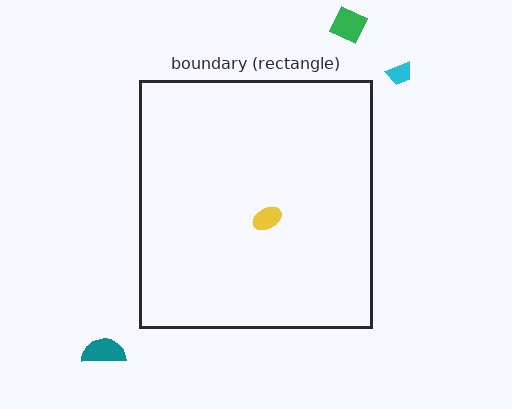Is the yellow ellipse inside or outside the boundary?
Inside.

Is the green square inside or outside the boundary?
Outside.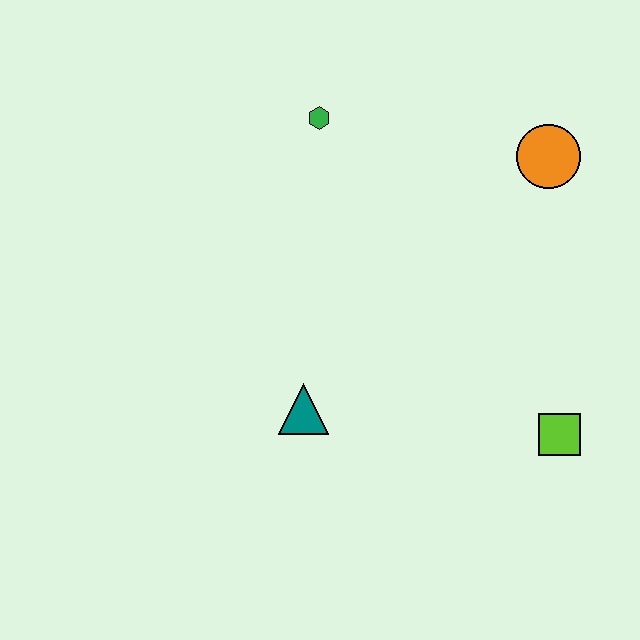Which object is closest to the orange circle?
The green hexagon is closest to the orange circle.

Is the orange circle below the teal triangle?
No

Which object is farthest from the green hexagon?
The lime square is farthest from the green hexagon.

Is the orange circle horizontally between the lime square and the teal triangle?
Yes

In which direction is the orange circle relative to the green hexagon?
The orange circle is to the right of the green hexagon.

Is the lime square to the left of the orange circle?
No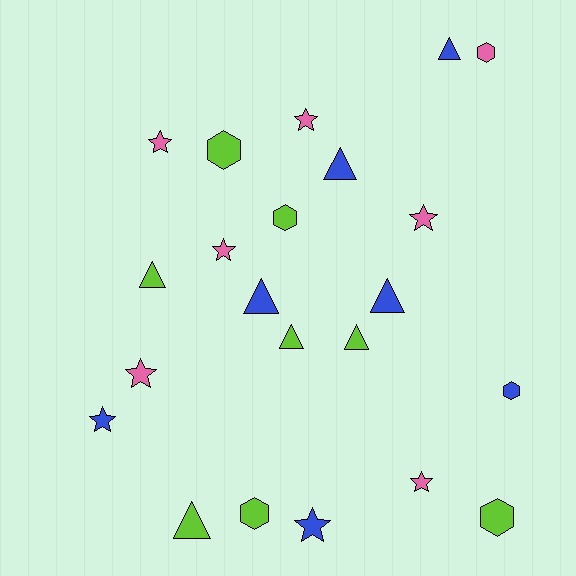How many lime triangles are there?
There are 4 lime triangles.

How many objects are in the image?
There are 22 objects.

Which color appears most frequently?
Lime, with 8 objects.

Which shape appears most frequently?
Triangle, with 8 objects.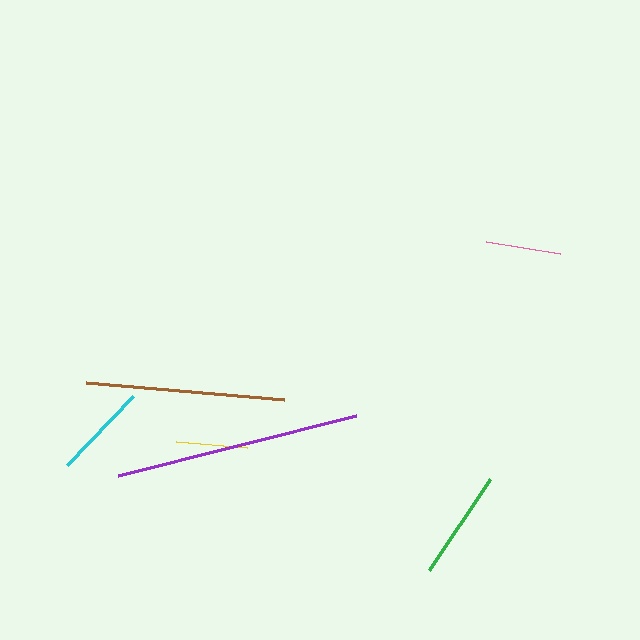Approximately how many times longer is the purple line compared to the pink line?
The purple line is approximately 3.3 times the length of the pink line.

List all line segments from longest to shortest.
From longest to shortest: purple, brown, green, cyan, pink, yellow.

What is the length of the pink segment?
The pink segment is approximately 75 pixels long.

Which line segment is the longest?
The purple line is the longest at approximately 245 pixels.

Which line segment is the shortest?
The yellow line is the shortest at approximately 71 pixels.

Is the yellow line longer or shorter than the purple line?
The purple line is longer than the yellow line.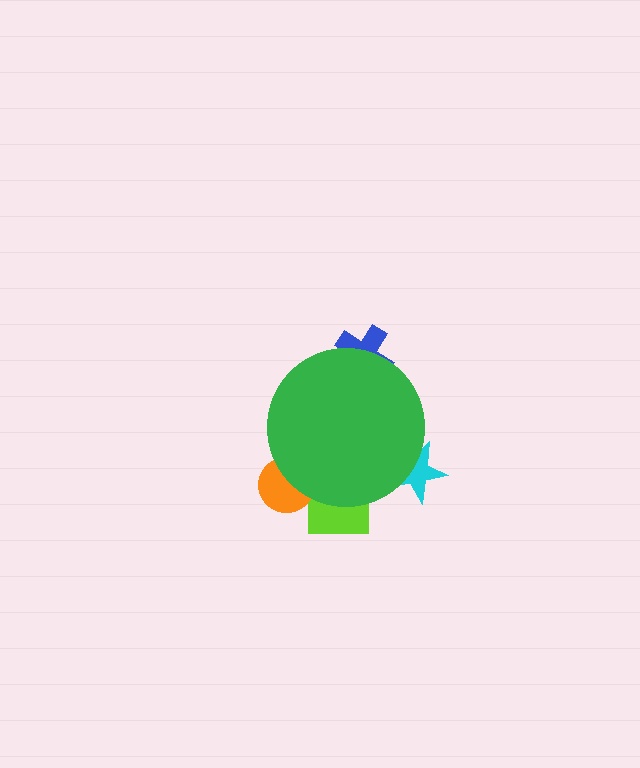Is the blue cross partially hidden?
Yes, the blue cross is partially hidden behind the green circle.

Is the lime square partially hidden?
Yes, the lime square is partially hidden behind the green circle.